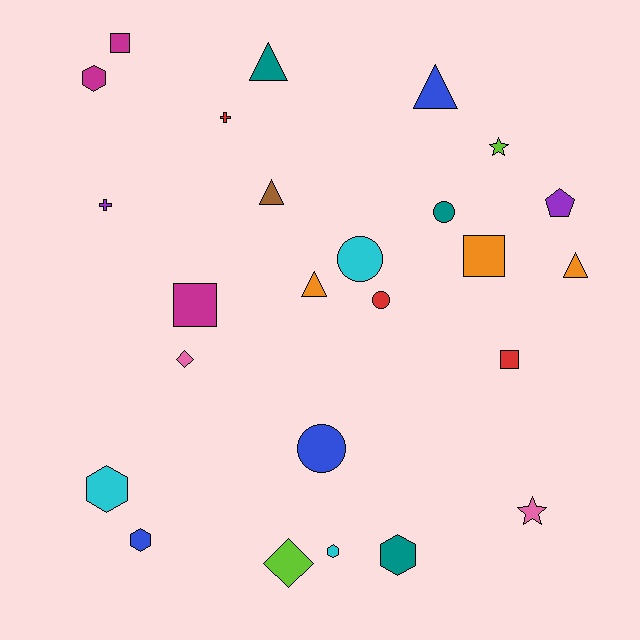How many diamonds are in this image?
There are 2 diamonds.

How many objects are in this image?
There are 25 objects.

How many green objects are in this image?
There are no green objects.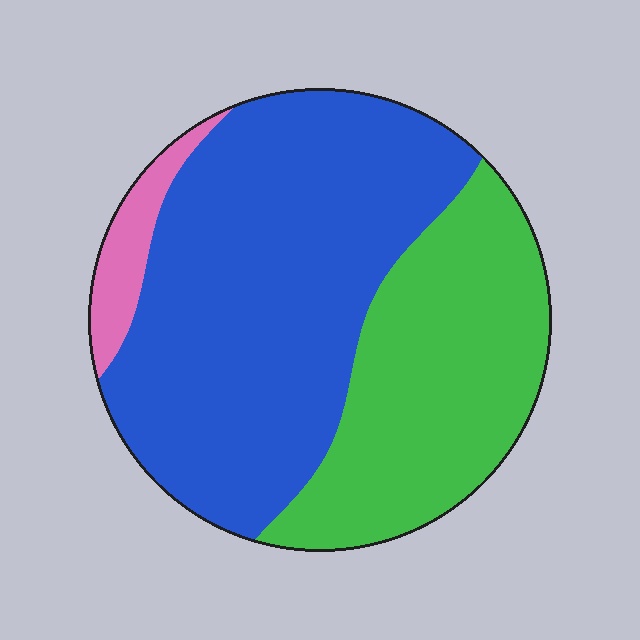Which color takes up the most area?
Blue, at roughly 60%.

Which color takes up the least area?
Pink, at roughly 5%.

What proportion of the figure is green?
Green takes up about one third (1/3) of the figure.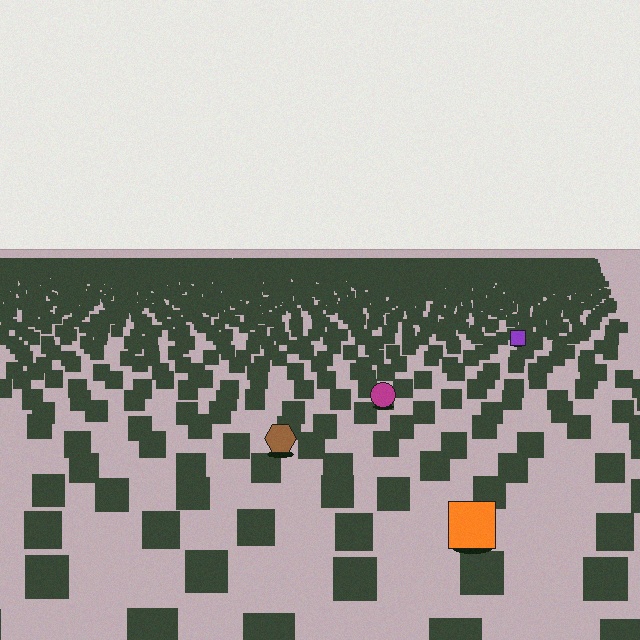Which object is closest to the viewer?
The orange square is closest. The texture marks near it are larger and more spread out.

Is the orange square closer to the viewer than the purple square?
Yes. The orange square is closer — you can tell from the texture gradient: the ground texture is coarser near it.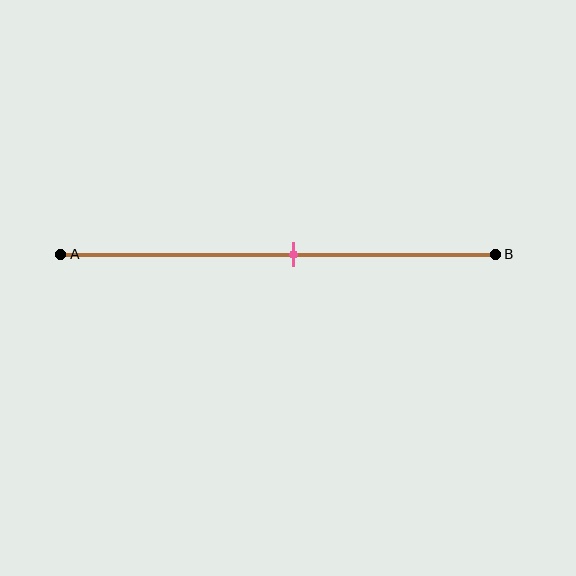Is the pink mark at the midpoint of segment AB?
No, the mark is at about 55% from A, not at the 50% midpoint.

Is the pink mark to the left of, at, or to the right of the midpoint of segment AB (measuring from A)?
The pink mark is to the right of the midpoint of segment AB.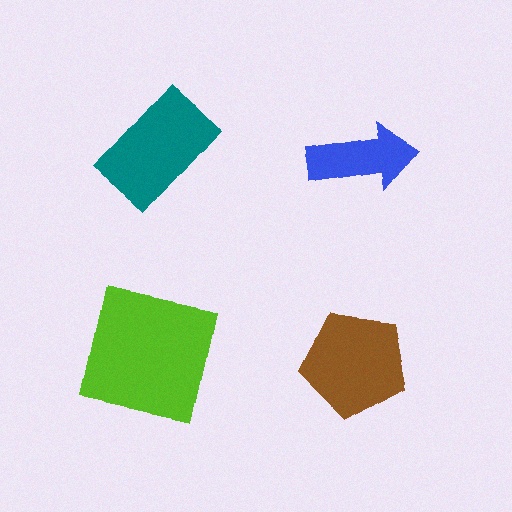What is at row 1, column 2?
A blue arrow.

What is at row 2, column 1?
A lime square.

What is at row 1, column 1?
A teal rectangle.